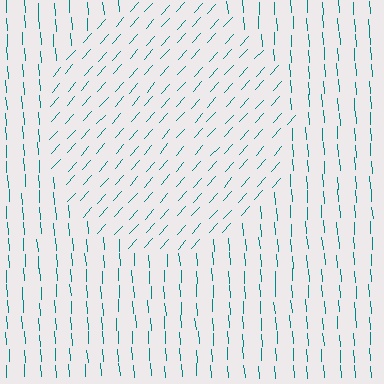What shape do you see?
I see a circle.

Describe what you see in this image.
The image is filled with small teal line segments. A circle region in the image has lines oriented differently from the surrounding lines, creating a visible texture boundary.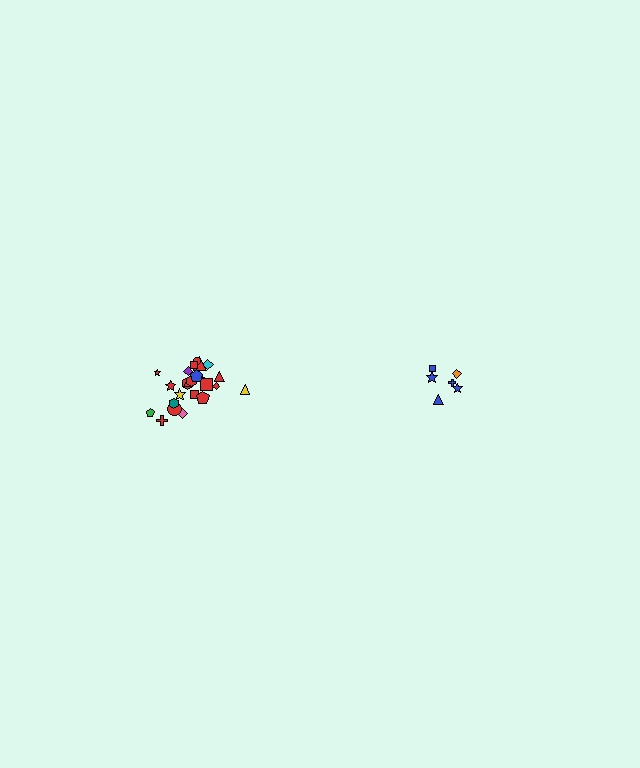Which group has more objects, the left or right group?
The left group.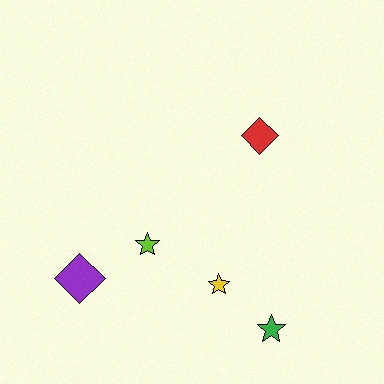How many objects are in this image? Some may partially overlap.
There are 5 objects.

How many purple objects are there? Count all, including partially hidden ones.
There is 1 purple object.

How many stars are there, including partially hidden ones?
There are 3 stars.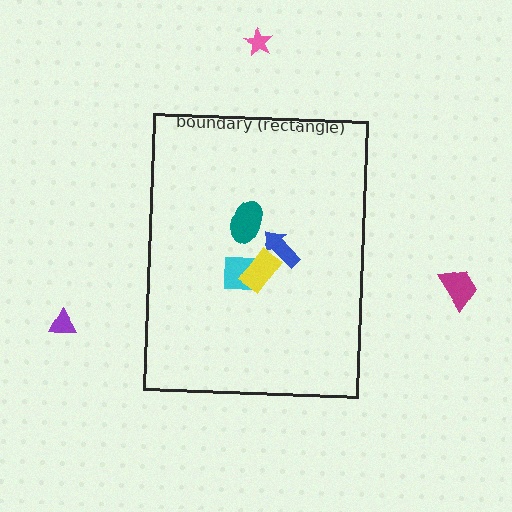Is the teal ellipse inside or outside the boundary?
Inside.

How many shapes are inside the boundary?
4 inside, 3 outside.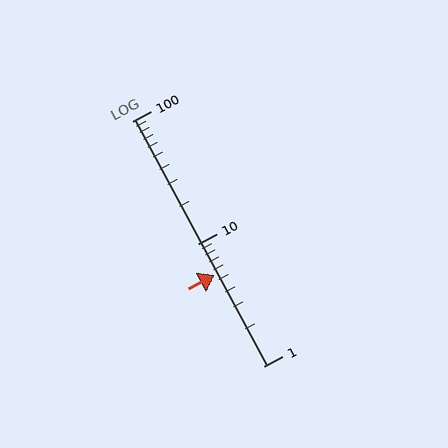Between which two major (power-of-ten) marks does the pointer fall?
The pointer is between 1 and 10.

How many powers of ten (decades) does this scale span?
The scale spans 2 decades, from 1 to 100.